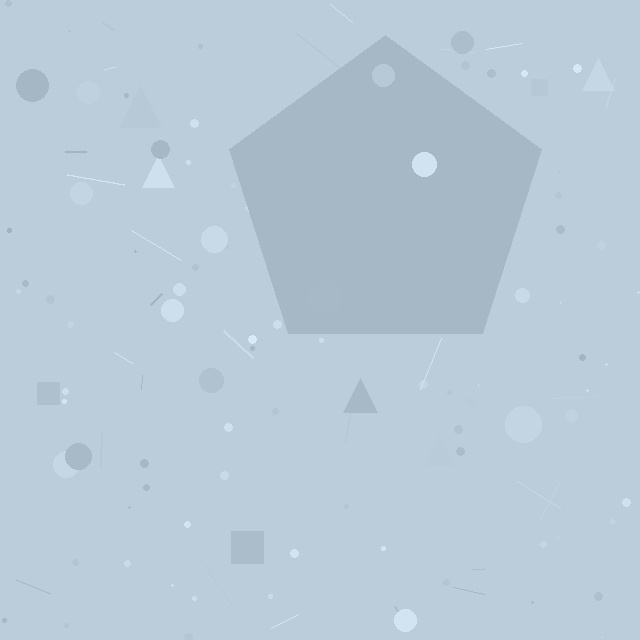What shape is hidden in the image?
A pentagon is hidden in the image.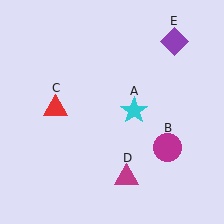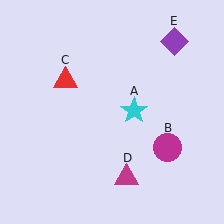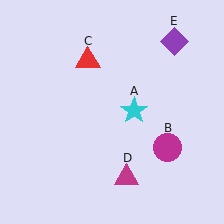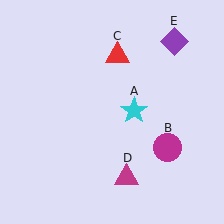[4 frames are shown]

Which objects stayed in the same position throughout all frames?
Cyan star (object A) and magenta circle (object B) and magenta triangle (object D) and purple diamond (object E) remained stationary.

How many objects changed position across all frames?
1 object changed position: red triangle (object C).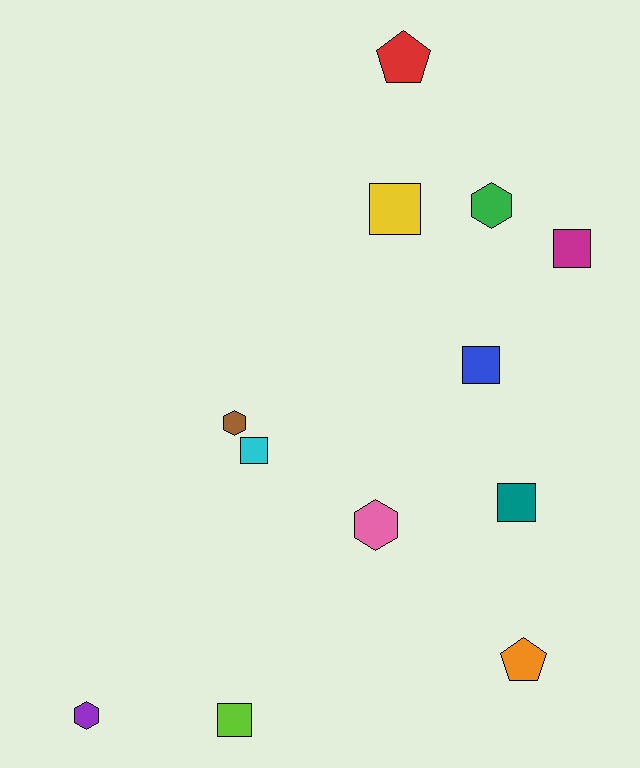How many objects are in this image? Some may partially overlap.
There are 12 objects.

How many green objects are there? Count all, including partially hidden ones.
There is 1 green object.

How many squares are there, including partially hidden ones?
There are 6 squares.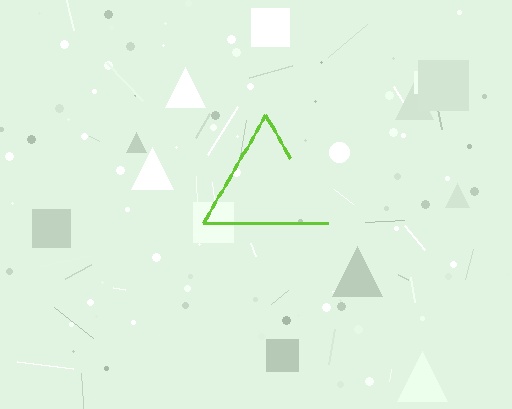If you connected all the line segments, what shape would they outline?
They would outline a triangle.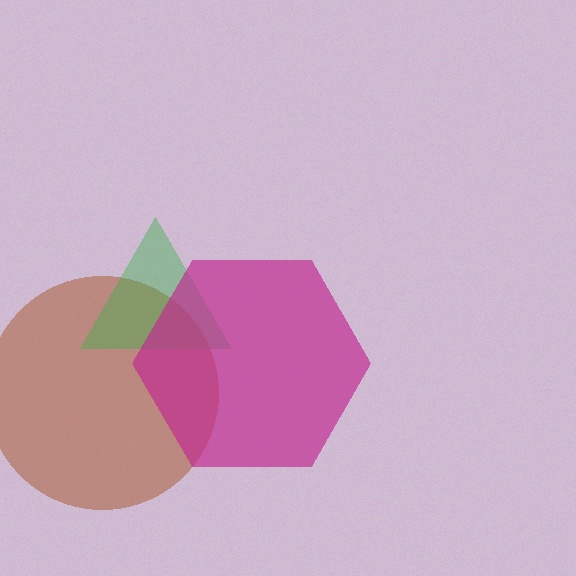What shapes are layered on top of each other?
The layered shapes are: a brown circle, a green triangle, a magenta hexagon.